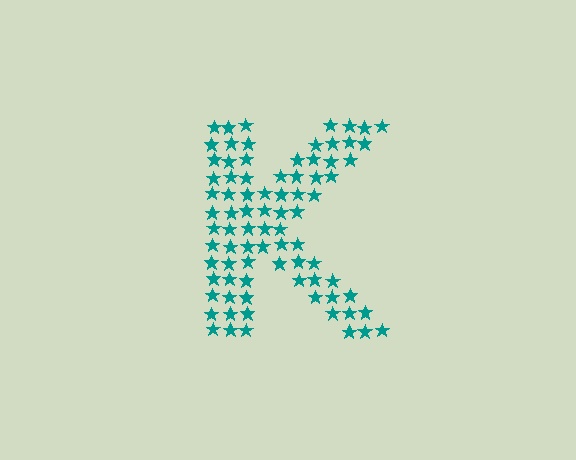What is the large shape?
The large shape is the letter K.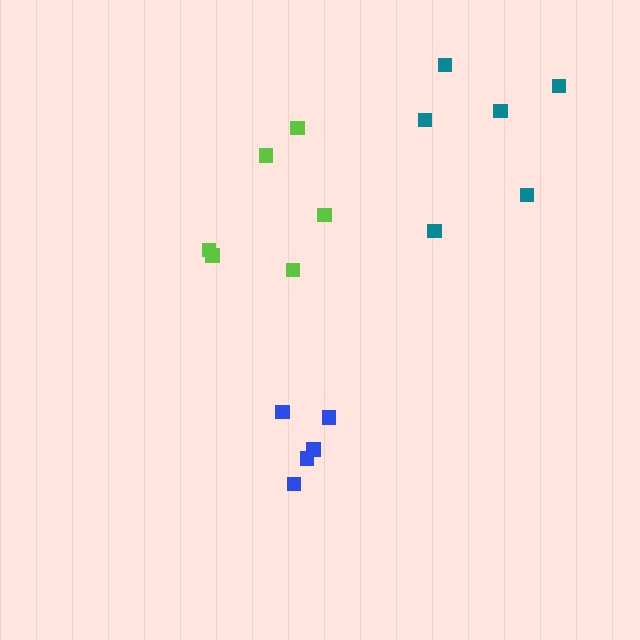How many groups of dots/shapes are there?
There are 3 groups.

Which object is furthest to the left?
The lime cluster is leftmost.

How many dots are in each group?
Group 1: 5 dots, Group 2: 6 dots, Group 3: 6 dots (17 total).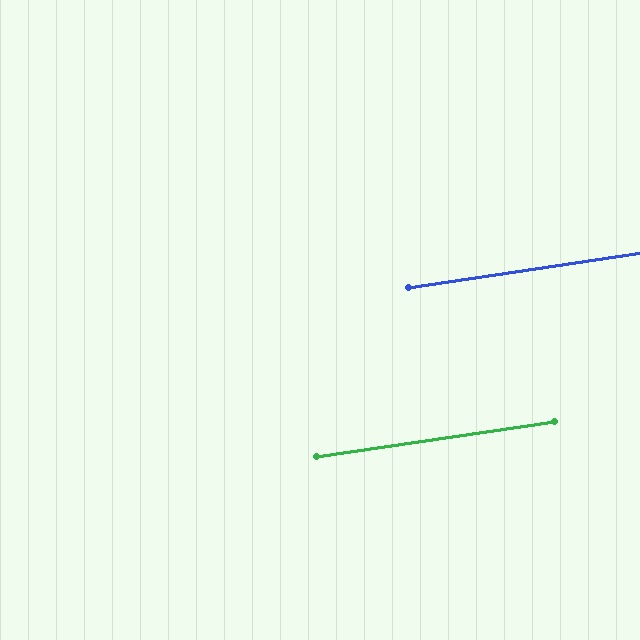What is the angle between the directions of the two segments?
Approximately 0 degrees.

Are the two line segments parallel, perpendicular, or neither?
Parallel — their directions differ by only 0.2°.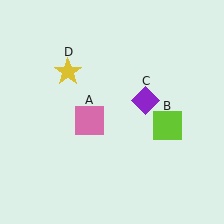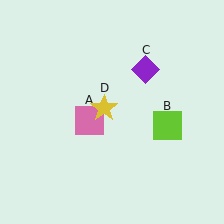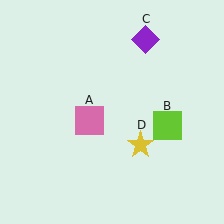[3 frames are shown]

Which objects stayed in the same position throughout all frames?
Pink square (object A) and lime square (object B) remained stationary.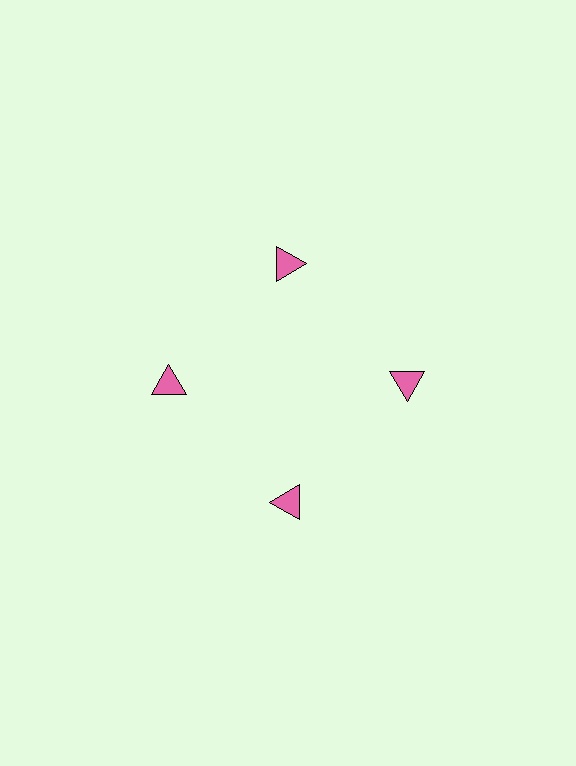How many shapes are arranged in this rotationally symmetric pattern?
There are 4 shapes, arranged in 4 groups of 1.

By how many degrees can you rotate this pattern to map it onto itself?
The pattern maps onto itself every 90 degrees of rotation.